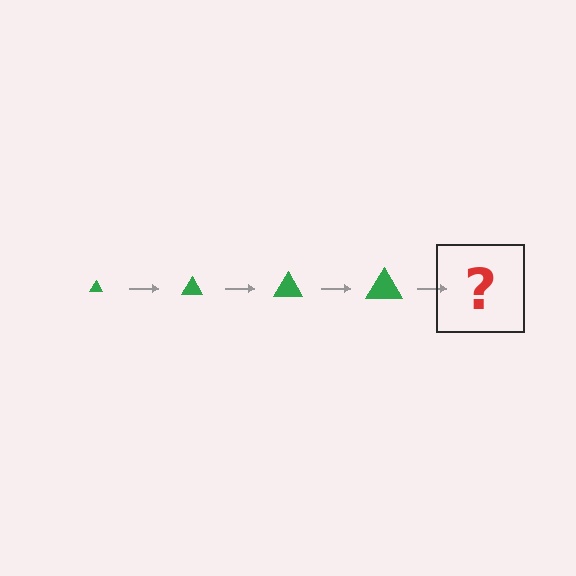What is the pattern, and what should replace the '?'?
The pattern is that the triangle gets progressively larger each step. The '?' should be a green triangle, larger than the previous one.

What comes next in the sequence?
The next element should be a green triangle, larger than the previous one.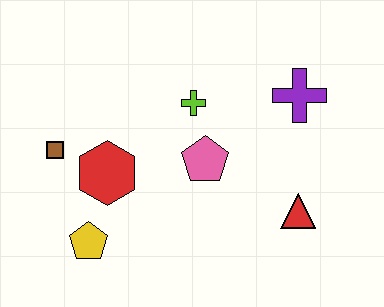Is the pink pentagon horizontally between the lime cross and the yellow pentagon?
No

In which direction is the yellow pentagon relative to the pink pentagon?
The yellow pentagon is to the left of the pink pentagon.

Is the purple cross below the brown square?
No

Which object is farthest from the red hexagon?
The purple cross is farthest from the red hexagon.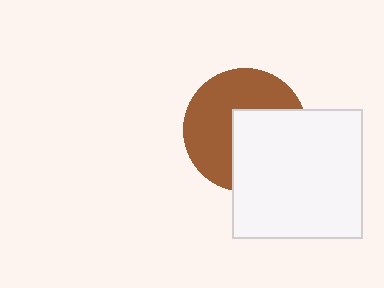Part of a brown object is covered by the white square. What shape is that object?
It is a circle.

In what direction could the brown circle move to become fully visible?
The brown circle could move toward the upper-left. That would shift it out from behind the white square entirely.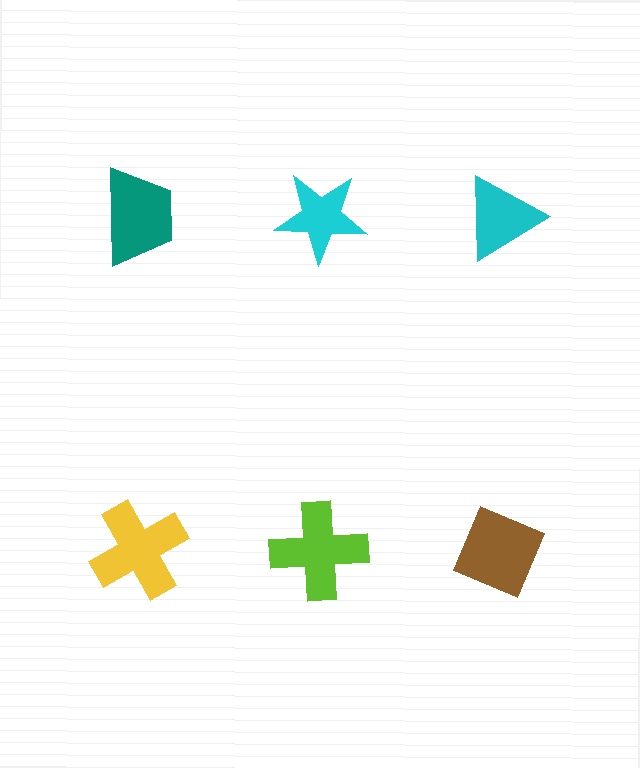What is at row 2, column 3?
A brown diamond.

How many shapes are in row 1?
3 shapes.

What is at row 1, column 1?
A teal trapezoid.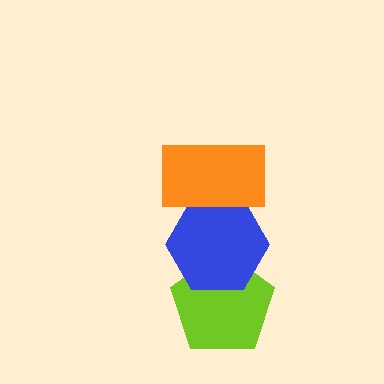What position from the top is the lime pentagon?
The lime pentagon is 3rd from the top.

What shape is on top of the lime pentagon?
The blue hexagon is on top of the lime pentagon.